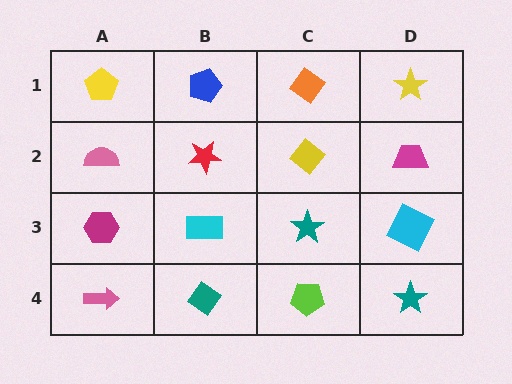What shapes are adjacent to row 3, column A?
A pink semicircle (row 2, column A), a pink arrow (row 4, column A), a cyan rectangle (row 3, column B).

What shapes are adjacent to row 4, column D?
A cyan square (row 3, column D), a lime pentagon (row 4, column C).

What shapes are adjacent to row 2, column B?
A blue pentagon (row 1, column B), a cyan rectangle (row 3, column B), a pink semicircle (row 2, column A), a yellow diamond (row 2, column C).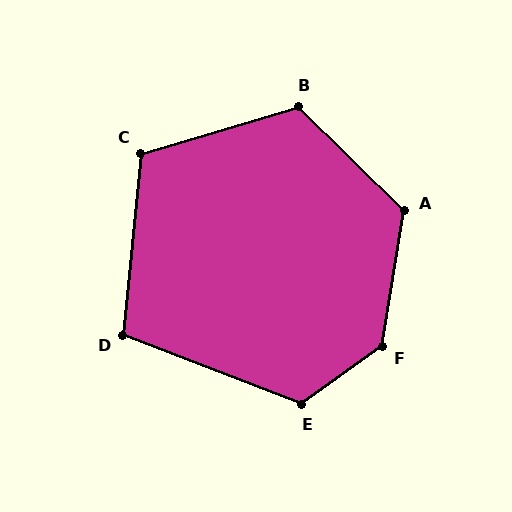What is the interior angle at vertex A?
Approximately 125 degrees (obtuse).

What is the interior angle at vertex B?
Approximately 119 degrees (obtuse).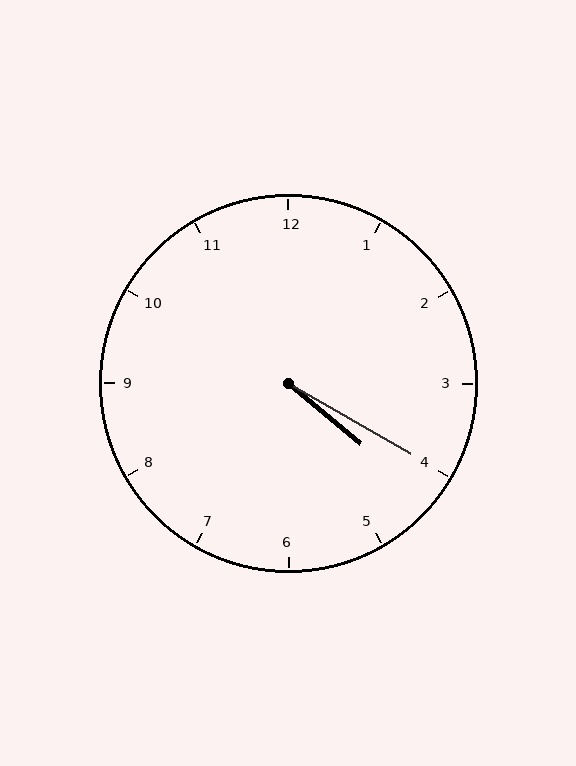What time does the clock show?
4:20.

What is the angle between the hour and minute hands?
Approximately 10 degrees.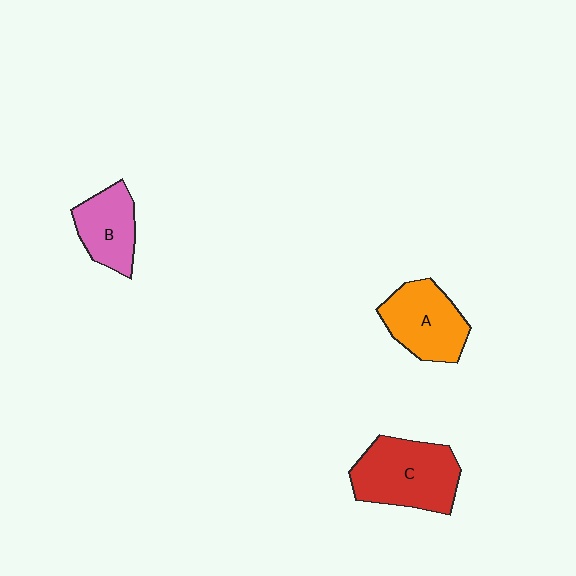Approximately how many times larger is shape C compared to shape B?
Approximately 1.6 times.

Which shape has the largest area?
Shape C (red).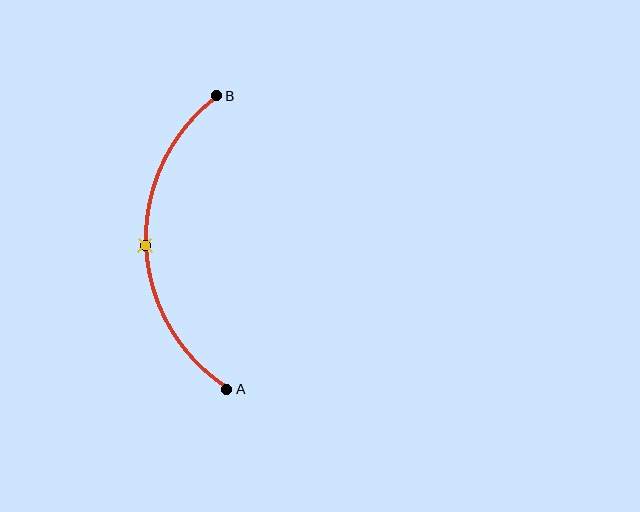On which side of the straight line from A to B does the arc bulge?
The arc bulges to the left of the straight line connecting A and B.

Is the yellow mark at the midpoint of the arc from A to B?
Yes. The yellow mark lies on the arc at equal arc-length from both A and B — it is the arc midpoint.